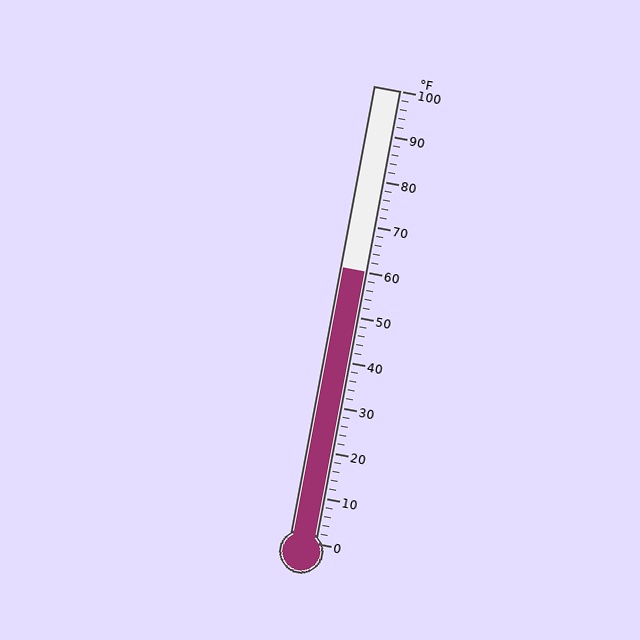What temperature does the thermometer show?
The thermometer shows approximately 60°F.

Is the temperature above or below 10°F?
The temperature is above 10°F.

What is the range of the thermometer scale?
The thermometer scale ranges from 0°F to 100°F.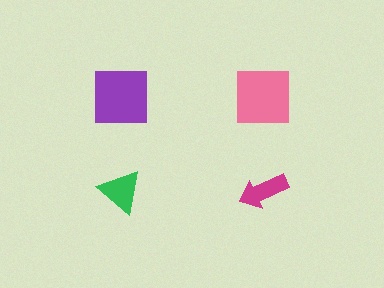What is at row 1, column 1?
A purple square.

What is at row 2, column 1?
A green triangle.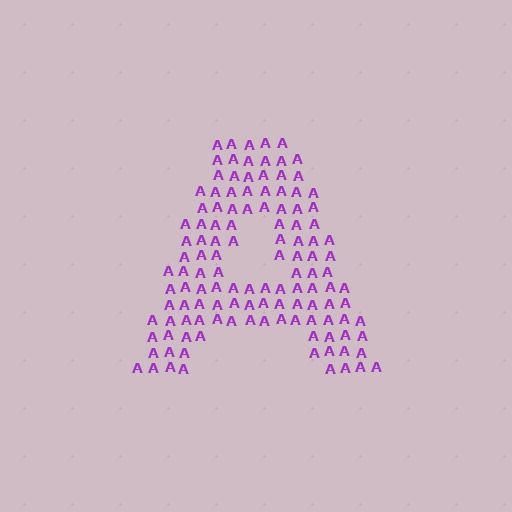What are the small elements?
The small elements are letter A's.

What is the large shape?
The large shape is the letter A.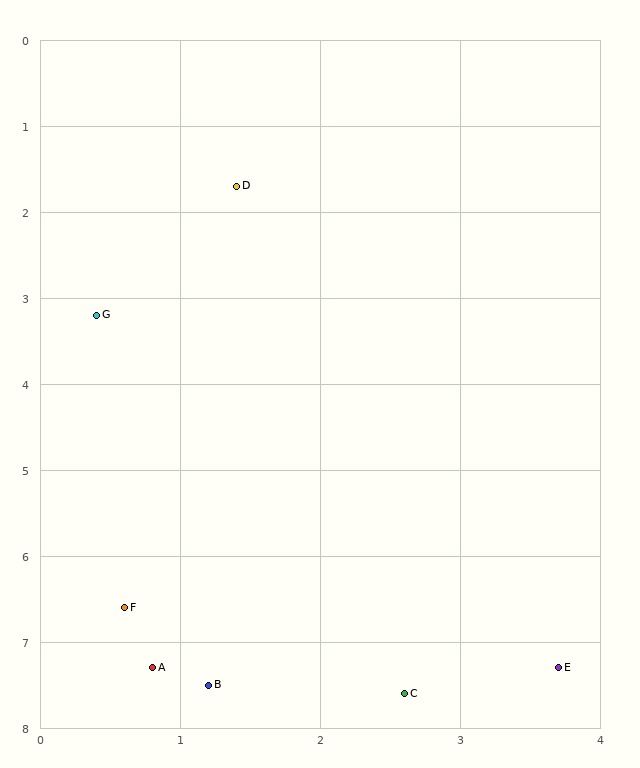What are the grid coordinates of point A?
Point A is at approximately (0.8, 7.3).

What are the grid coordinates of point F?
Point F is at approximately (0.6, 6.6).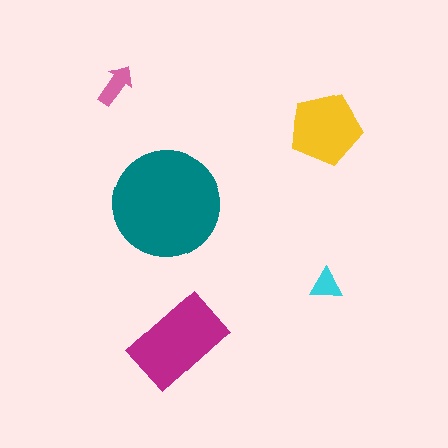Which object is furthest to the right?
The cyan triangle is rightmost.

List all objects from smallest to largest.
The cyan triangle, the pink arrow, the yellow pentagon, the magenta rectangle, the teal circle.